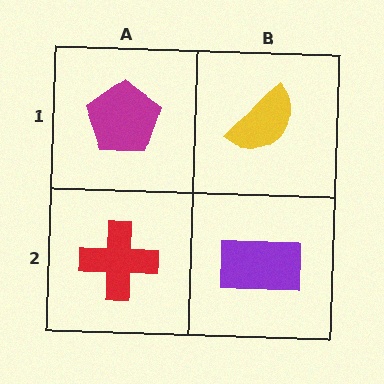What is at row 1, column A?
A magenta pentagon.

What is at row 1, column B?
A yellow semicircle.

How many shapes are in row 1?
2 shapes.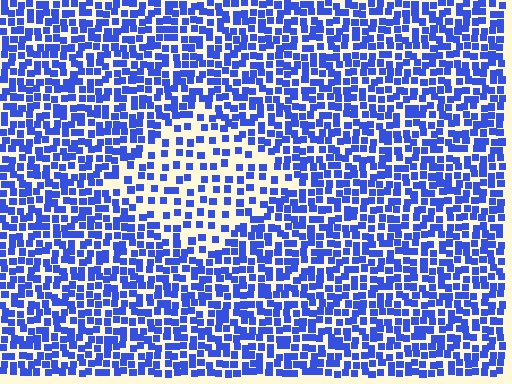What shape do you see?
I see a diamond.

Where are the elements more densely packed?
The elements are more densely packed outside the diamond boundary.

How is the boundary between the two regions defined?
The boundary is defined by a change in element density (approximately 2.0x ratio). All elements are the same color, size, and shape.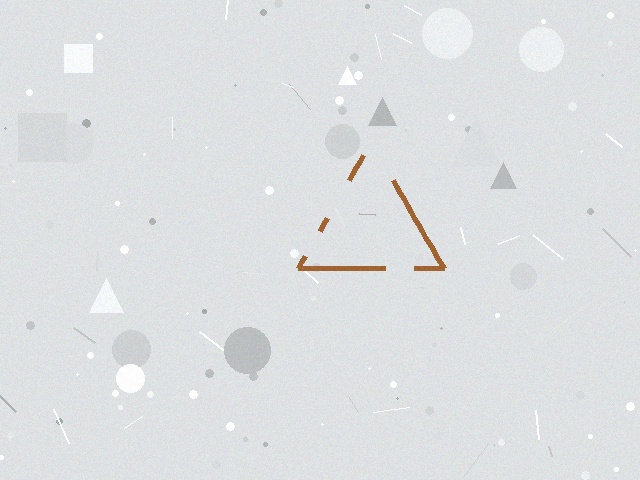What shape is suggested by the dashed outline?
The dashed outline suggests a triangle.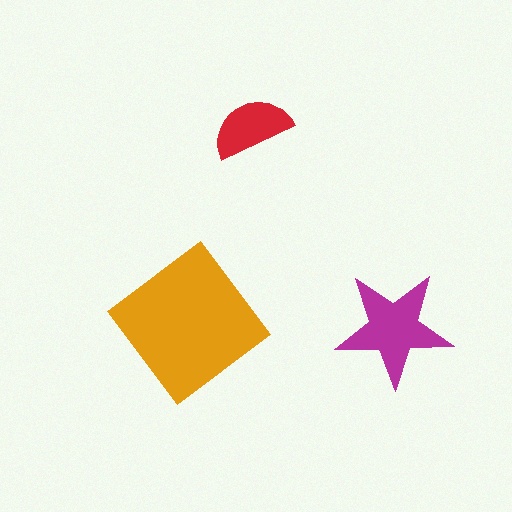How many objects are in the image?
There are 3 objects in the image.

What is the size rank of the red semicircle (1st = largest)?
3rd.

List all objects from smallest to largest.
The red semicircle, the magenta star, the orange diamond.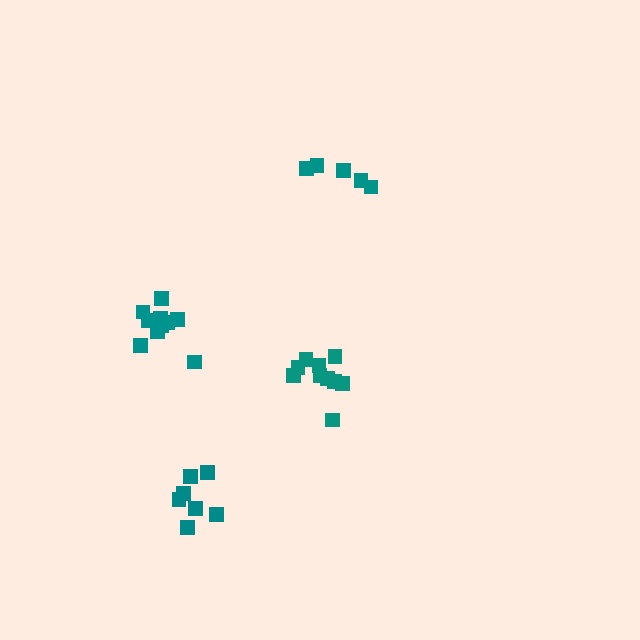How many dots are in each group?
Group 1: 5 dots, Group 2: 11 dots, Group 3: 10 dots, Group 4: 7 dots (33 total).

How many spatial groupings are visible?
There are 4 spatial groupings.